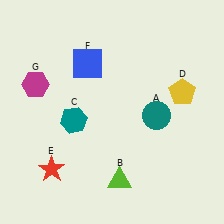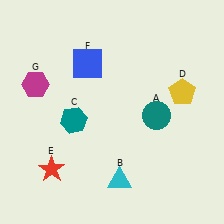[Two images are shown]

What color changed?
The triangle (B) changed from lime in Image 1 to cyan in Image 2.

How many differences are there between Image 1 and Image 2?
There is 1 difference between the two images.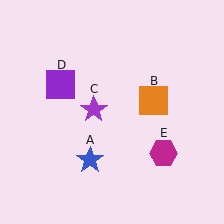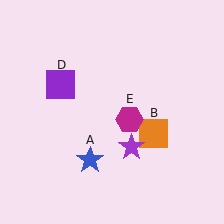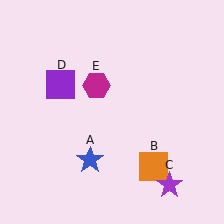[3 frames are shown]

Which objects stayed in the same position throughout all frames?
Blue star (object A) and purple square (object D) remained stationary.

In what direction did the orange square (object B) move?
The orange square (object B) moved down.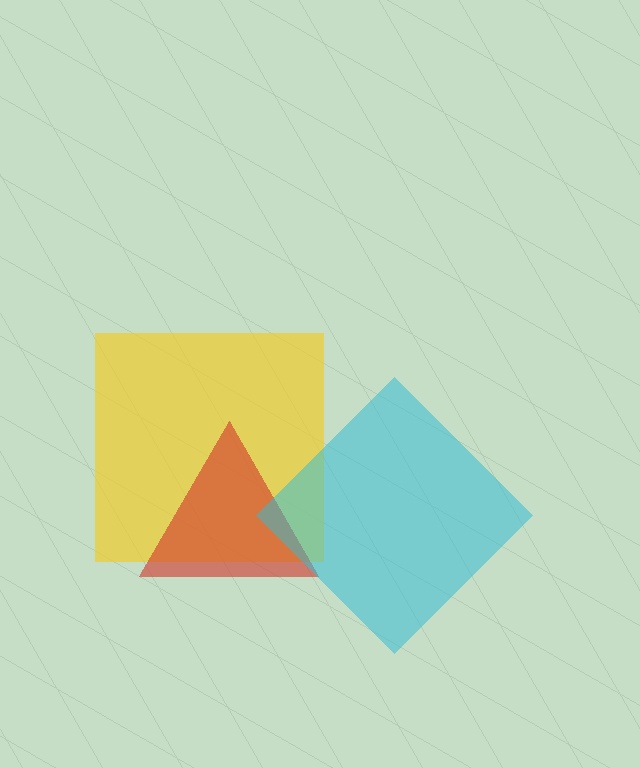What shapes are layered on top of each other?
The layered shapes are: a yellow square, a red triangle, a cyan diamond.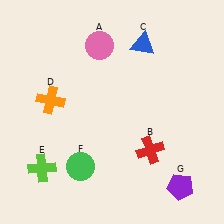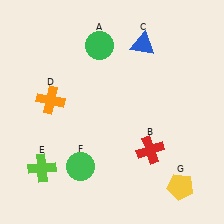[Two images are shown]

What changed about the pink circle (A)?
In Image 1, A is pink. In Image 2, it changed to green.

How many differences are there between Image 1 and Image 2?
There are 2 differences between the two images.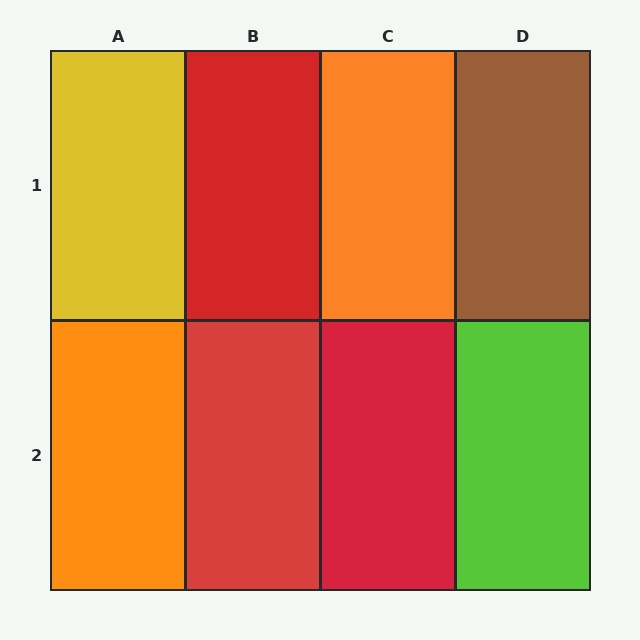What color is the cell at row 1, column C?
Orange.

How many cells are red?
3 cells are red.